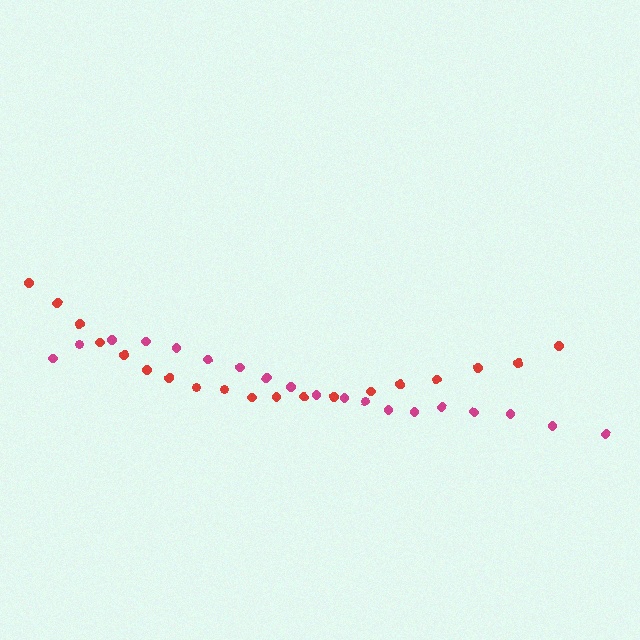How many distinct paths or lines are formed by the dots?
There are 2 distinct paths.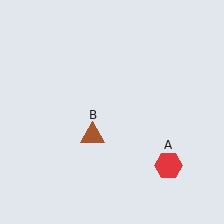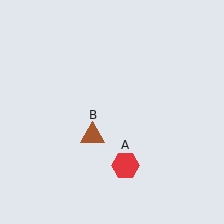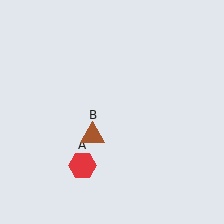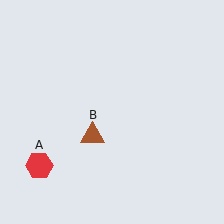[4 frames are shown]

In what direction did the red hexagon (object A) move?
The red hexagon (object A) moved left.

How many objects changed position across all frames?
1 object changed position: red hexagon (object A).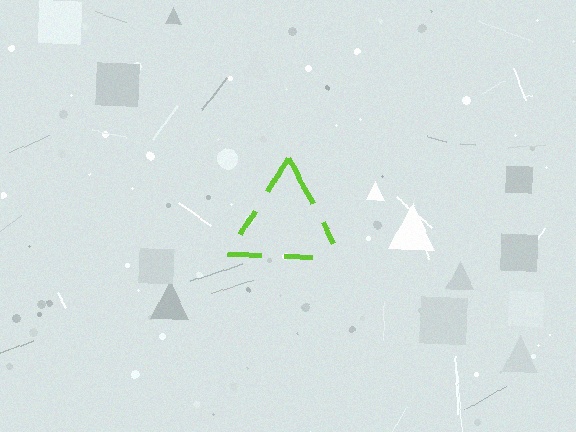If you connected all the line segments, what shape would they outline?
They would outline a triangle.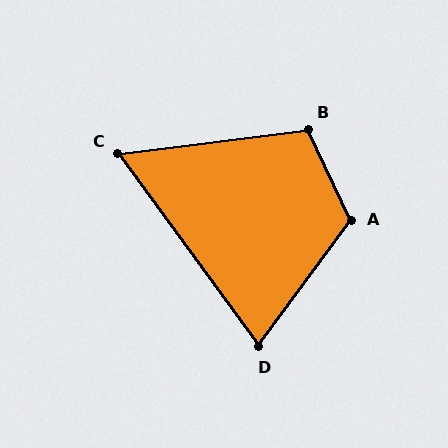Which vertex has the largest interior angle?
A, at approximately 119 degrees.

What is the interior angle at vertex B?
Approximately 107 degrees (obtuse).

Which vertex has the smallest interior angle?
C, at approximately 61 degrees.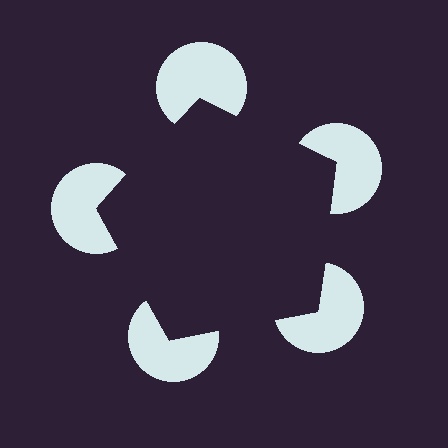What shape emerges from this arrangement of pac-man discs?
An illusory pentagon — its edges are inferred from the aligned wedge cuts in the pac-man discs, not physically drawn.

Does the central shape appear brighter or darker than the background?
It typically appears slightly darker than the background, even though no actual brightness change is drawn.